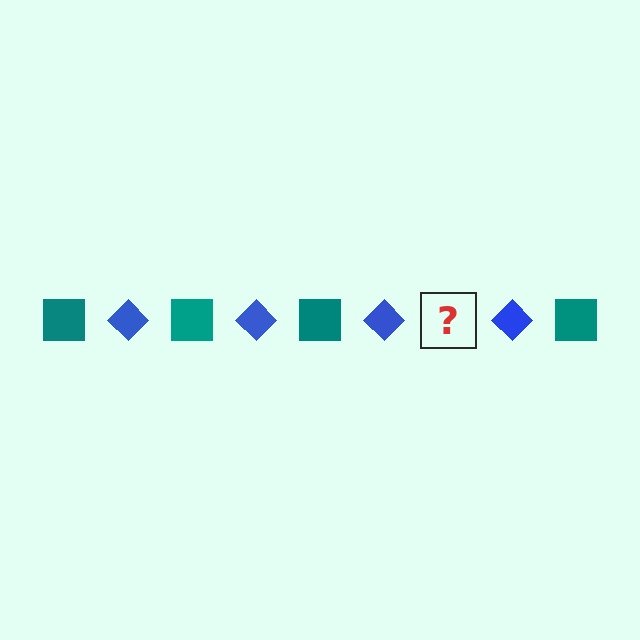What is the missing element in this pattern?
The missing element is a teal square.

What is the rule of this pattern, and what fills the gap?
The rule is that the pattern alternates between teal square and blue diamond. The gap should be filled with a teal square.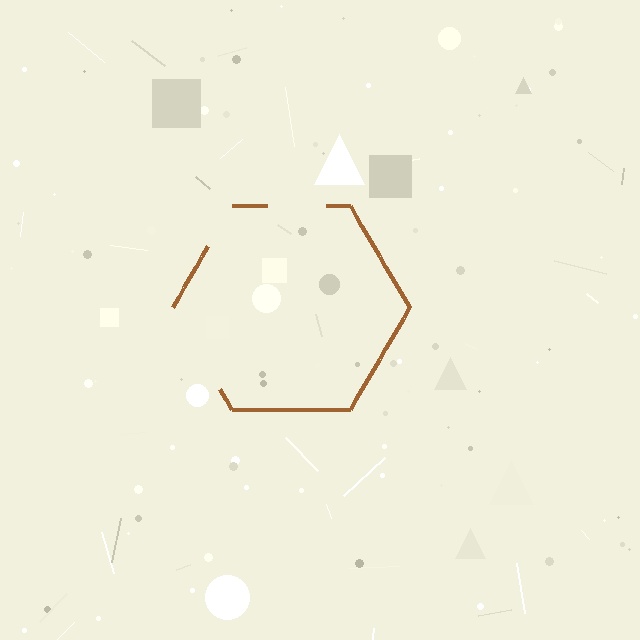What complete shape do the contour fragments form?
The contour fragments form a hexagon.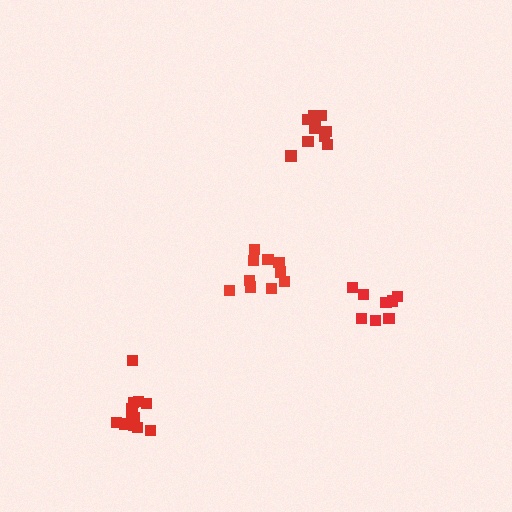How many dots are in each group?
Group 1: 8 dots, Group 2: 12 dots, Group 3: 10 dots, Group 4: 11 dots (41 total).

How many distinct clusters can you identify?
There are 4 distinct clusters.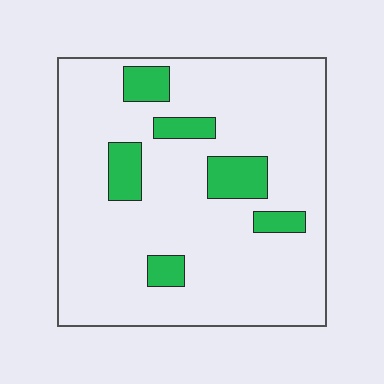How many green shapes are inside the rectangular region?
6.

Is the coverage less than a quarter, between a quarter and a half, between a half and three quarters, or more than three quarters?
Less than a quarter.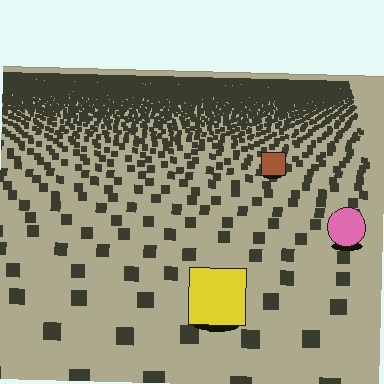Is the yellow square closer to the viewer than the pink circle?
Yes. The yellow square is closer — you can tell from the texture gradient: the ground texture is coarser near it.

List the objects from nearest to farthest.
From nearest to farthest: the yellow square, the pink circle, the brown square.